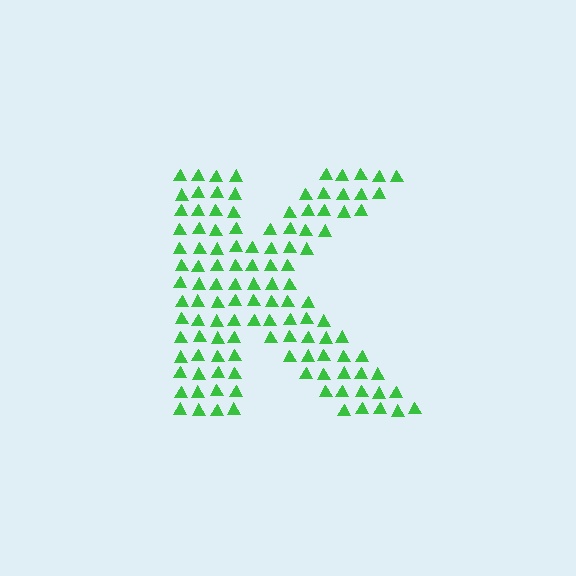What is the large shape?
The large shape is the letter K.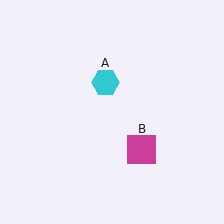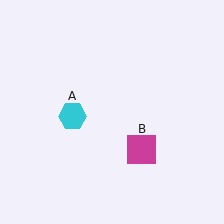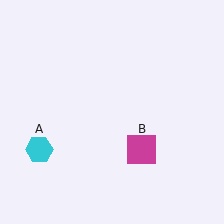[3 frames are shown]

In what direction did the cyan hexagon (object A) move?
The cyan hexagon (object A) moved down and to the left.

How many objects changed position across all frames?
1 object changed position: cyan hexagon (object A).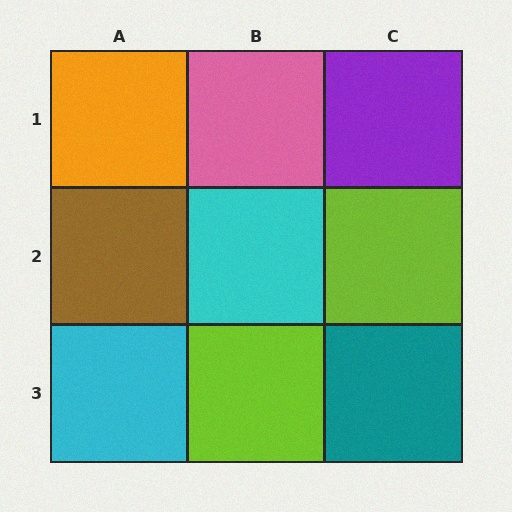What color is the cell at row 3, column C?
Teal.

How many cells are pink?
1 cell is pink.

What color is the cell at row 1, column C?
Purple.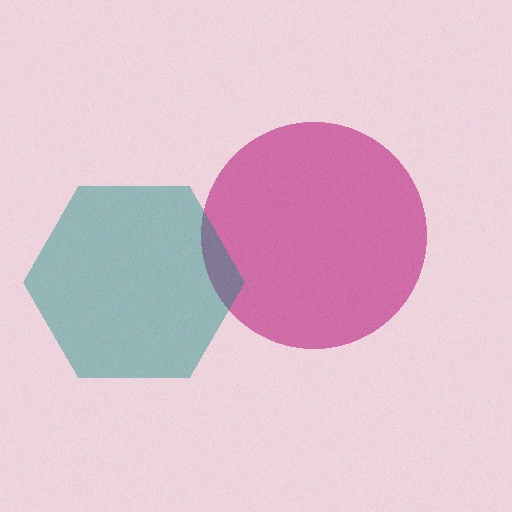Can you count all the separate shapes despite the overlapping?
Yes, there are 2 separate shapes.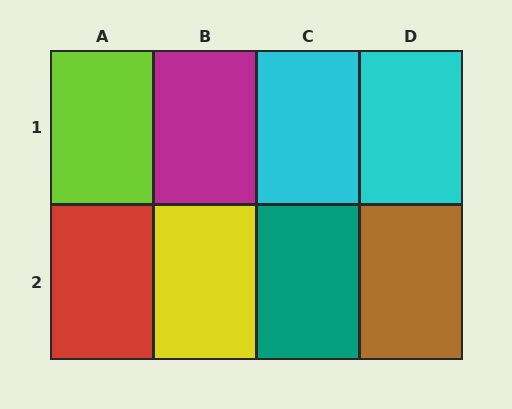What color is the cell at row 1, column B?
Magenta.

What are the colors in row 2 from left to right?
Red, yellow, teal, brown.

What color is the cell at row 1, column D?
Cyan.